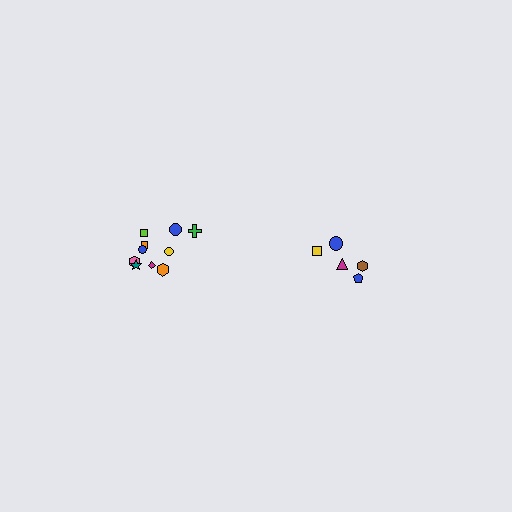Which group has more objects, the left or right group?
The left group.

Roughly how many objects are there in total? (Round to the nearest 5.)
Roughly 15 objects in total.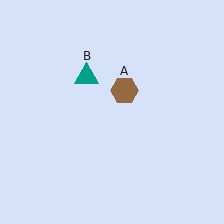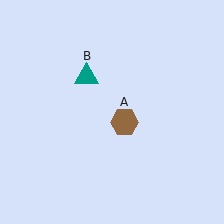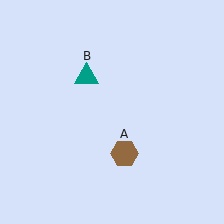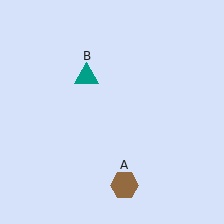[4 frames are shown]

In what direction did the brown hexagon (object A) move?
The brown hexagon (object A) moved down.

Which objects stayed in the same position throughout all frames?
Teal triangle (object B) remained stationary.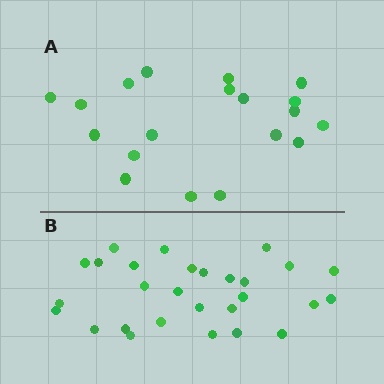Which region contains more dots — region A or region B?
Region B (the bottom region) has more dots.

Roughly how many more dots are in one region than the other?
Region B has roughly 8 or so more dots than region A.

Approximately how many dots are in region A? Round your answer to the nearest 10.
About 20 dots. (The exact count is 19, which rounds to 20.)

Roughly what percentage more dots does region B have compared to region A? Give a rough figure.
About 45% more.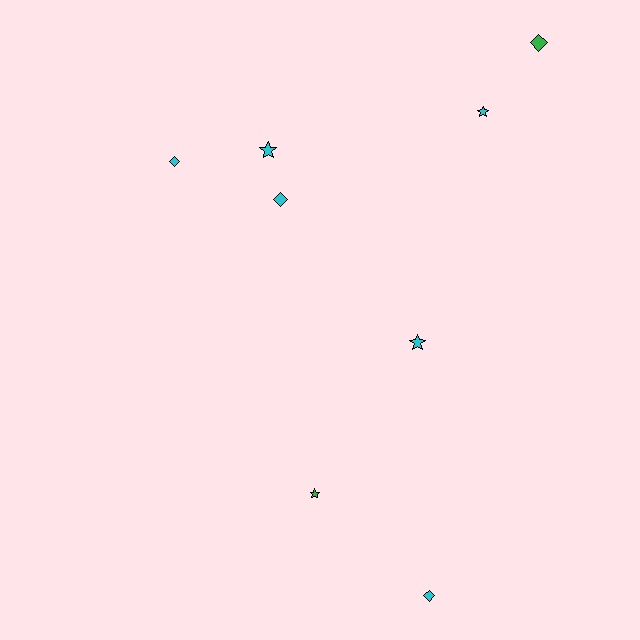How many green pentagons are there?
There are no green pentagons.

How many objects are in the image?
There are 8 objects.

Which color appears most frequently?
Cyan, with 6 objects.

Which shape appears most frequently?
Diamond, with 4 objects.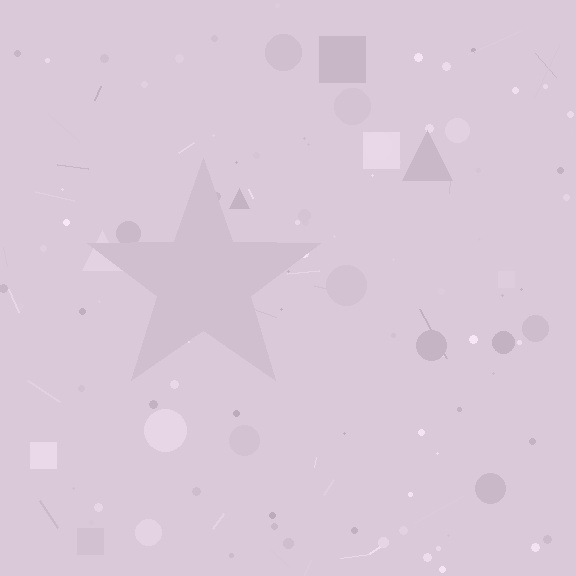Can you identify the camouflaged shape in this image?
The camouflaged shape is a star.